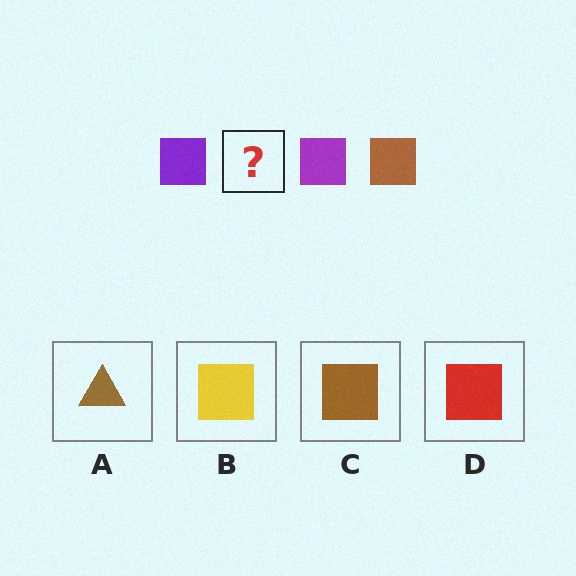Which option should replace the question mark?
Option C.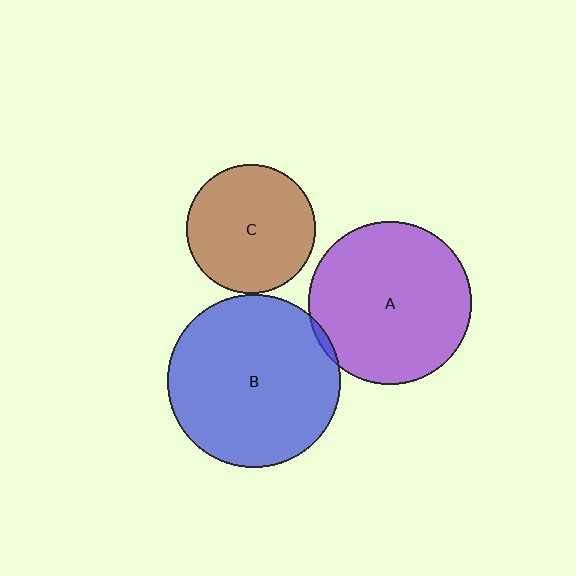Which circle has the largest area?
Circle B (blue).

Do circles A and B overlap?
Yes.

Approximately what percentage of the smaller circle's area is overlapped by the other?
Approximately 5%.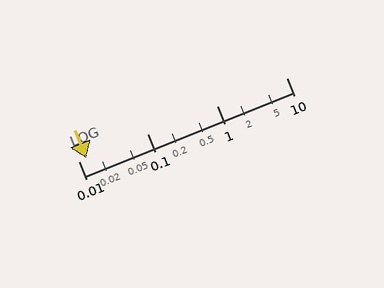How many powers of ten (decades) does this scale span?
The scale spans 3 decades, from 0.01 to 10.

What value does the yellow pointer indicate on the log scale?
The pointer indicates approximately 0.013.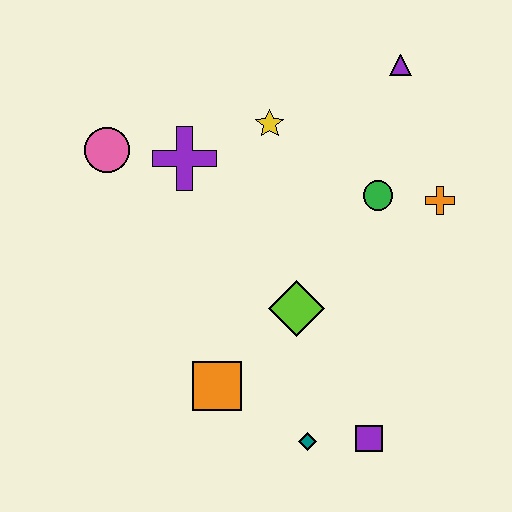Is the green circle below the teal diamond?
No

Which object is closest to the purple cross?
The pink circle is closest to the purple cross.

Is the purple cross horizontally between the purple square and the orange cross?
No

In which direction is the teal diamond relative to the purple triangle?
The teal diamond is below the purple triangle.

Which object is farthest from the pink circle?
The purple square is farthest from the pink circle.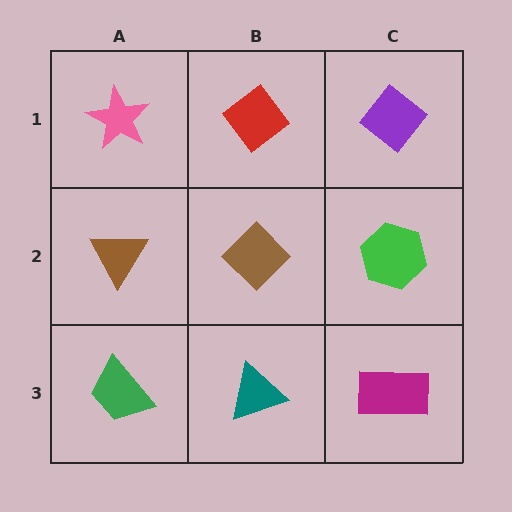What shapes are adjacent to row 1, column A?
A brown triangle (row 2, column A), a red diamond (row 1, column B).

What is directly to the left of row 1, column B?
A pink star.